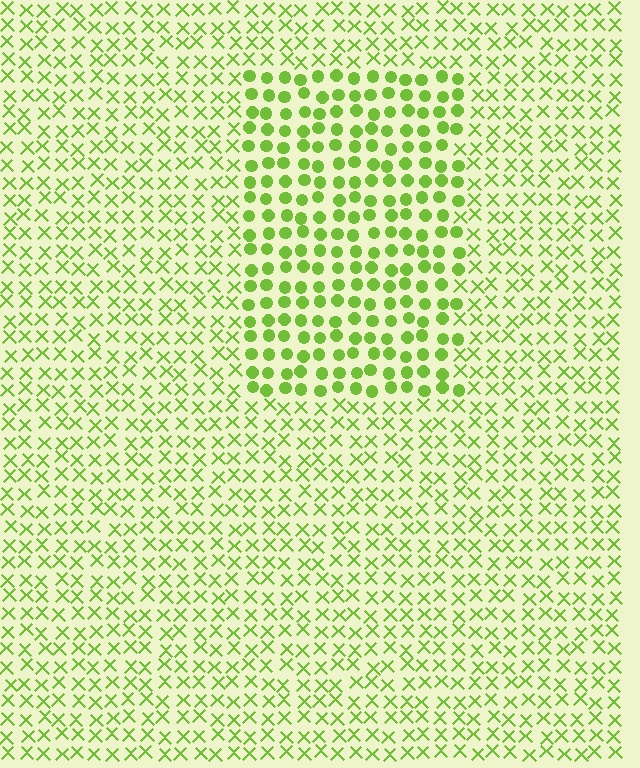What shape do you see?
I see a rectangle.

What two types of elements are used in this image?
The image uses circles inside the rectangle region and X marks outside it.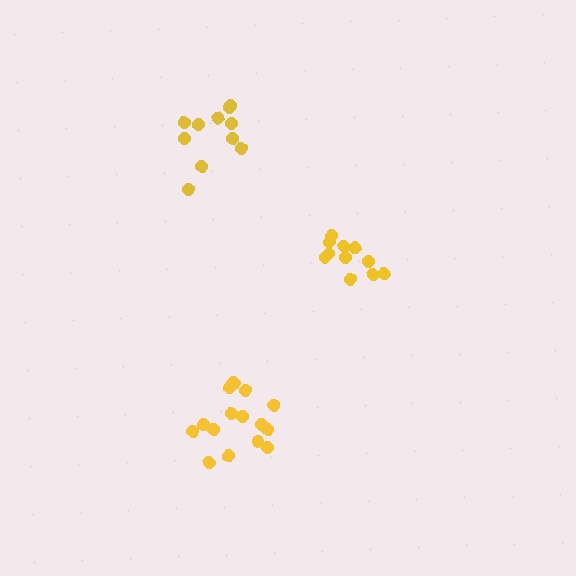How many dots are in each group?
Group 1: 11 dots, Group 2: 16 dots, Group 3: 11 dots (38 total).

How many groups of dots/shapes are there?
There are 3 groups.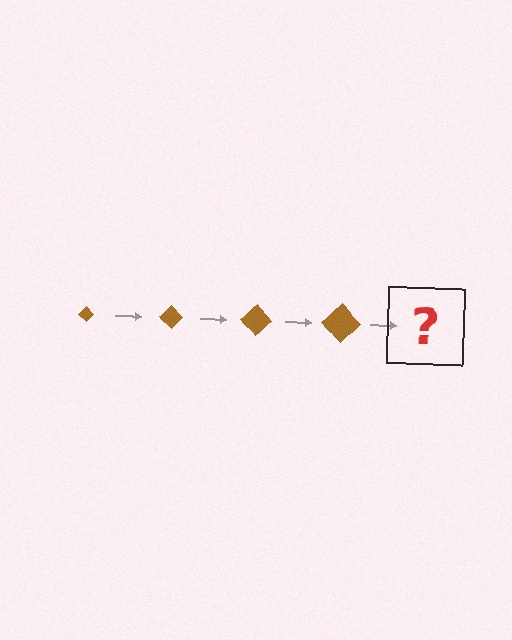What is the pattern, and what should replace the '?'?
The pattern is that the diamond gets progressively larger each step. The '?' should be a brown diamond, larger than the previous one.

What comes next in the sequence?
The next element should be a brown diamond, larger than the previous one.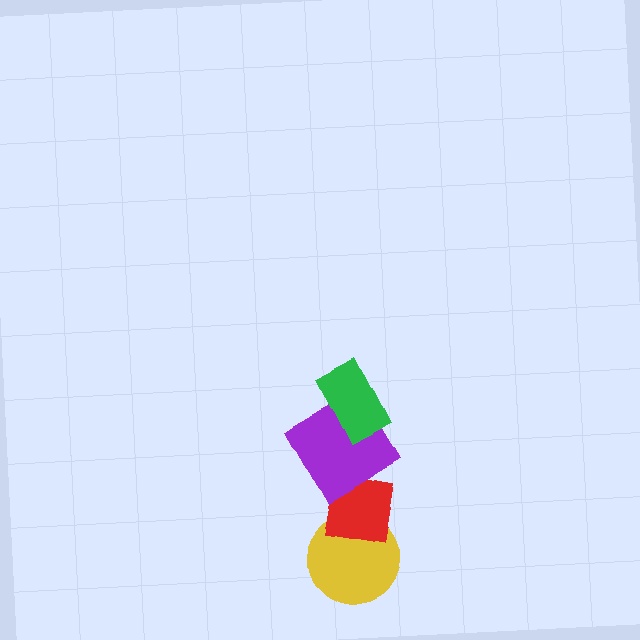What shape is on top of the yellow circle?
The red square is on top of the yellow circle.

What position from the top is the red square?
The red square is 3rd from the top.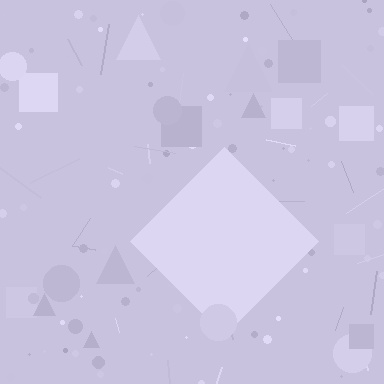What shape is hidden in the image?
A diamond is hidden in the image.